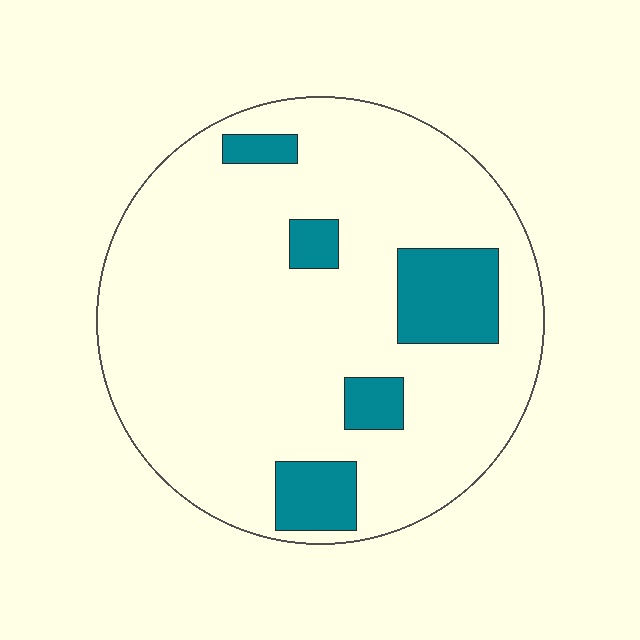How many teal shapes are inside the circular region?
5.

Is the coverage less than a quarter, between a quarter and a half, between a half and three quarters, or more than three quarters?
Less than a quarter.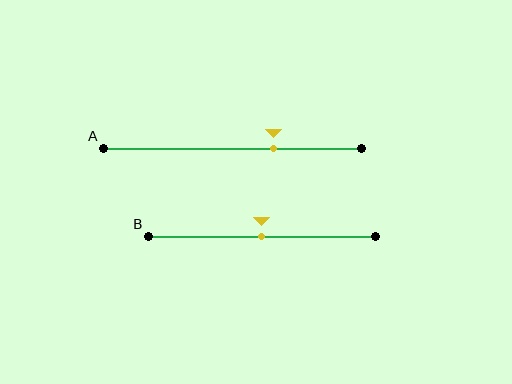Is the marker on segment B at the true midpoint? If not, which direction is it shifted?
Yes, the marker on segment B is at the true midpoint.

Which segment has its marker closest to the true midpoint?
Segment B has its marker closest to the true midpoint.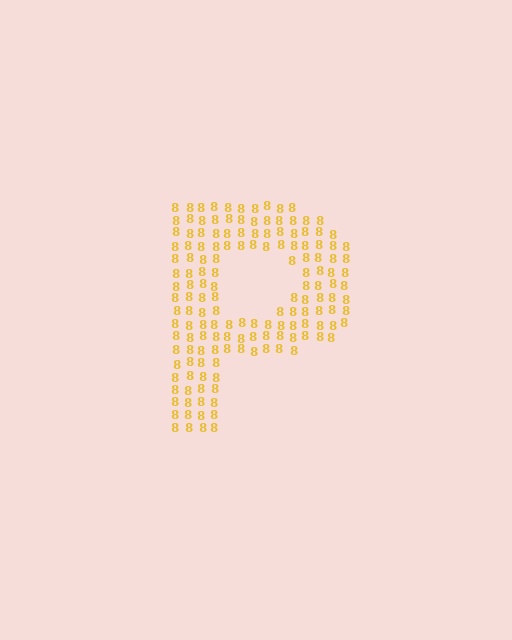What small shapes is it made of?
It is made of small digit 8's.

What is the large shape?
The large shape is the letter P.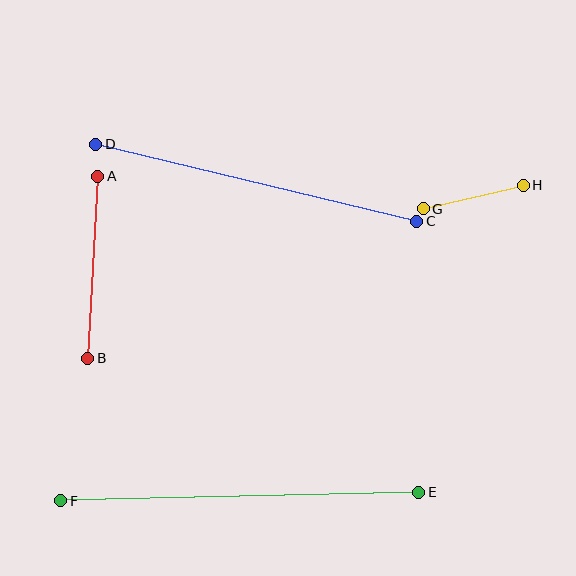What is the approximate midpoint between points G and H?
The midpoint is at approximately (473, 197) pixels.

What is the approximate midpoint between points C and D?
The midpoint is at approximately (256, 183) pixels.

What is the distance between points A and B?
The distance is approximately 183 pixels.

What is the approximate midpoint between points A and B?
The midpoint is at approximately (93, 267) pixels.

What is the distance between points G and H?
The distance is approximately 103 pixels.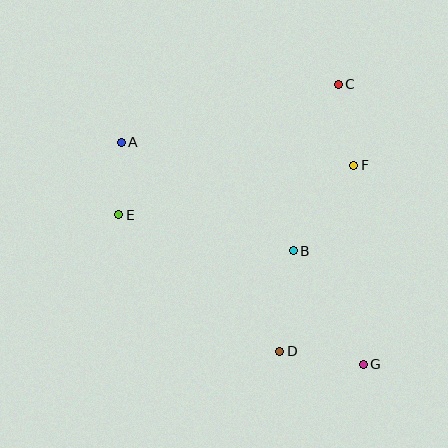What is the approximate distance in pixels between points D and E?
The distance between D and E is approximately 211 pixels.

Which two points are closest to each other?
Points A and E are closest to each other.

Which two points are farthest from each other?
Points A and G are farthest from each other.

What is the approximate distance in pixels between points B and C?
The distance between B and C is approximately 172 pixels.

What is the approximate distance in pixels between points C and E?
The distance between C and E is approximately 255 pixels.